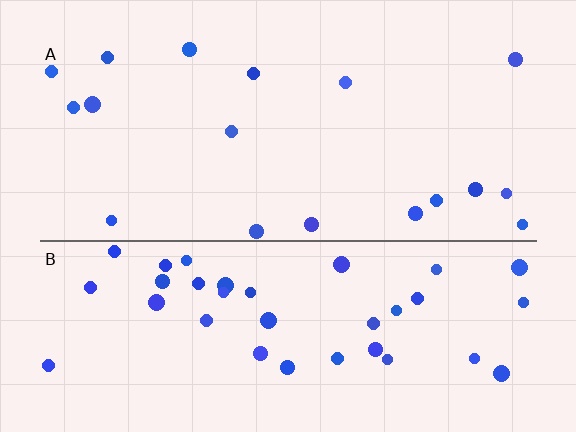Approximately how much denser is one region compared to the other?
Approximately 2.1× — region B over region A.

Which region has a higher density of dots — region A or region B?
B (the bottom).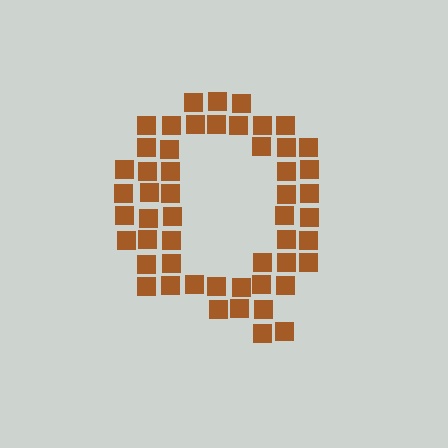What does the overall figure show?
The overall figure shows the letter Q.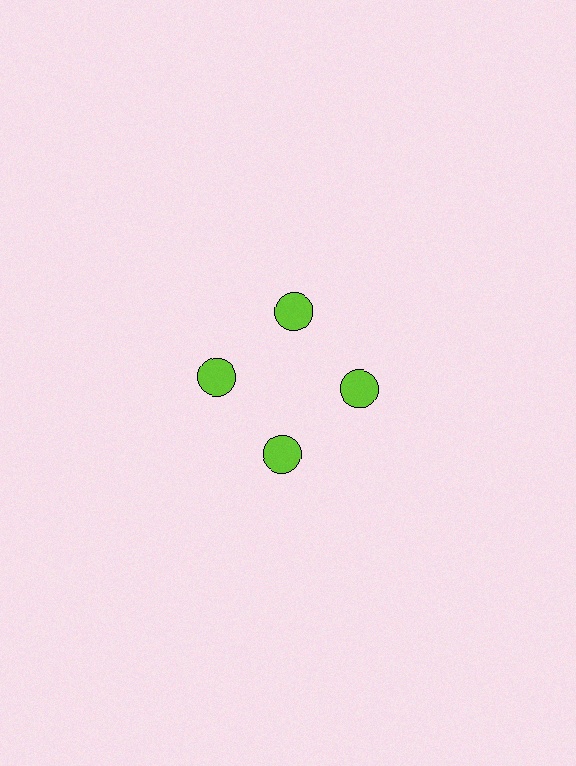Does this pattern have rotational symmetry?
Yes, this pattern has 4-fold rotational symmetry. It looks the same after rotating 90 degrees around the center.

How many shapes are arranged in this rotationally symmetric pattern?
There are 4 shapes, arranged in 4 groups of 1.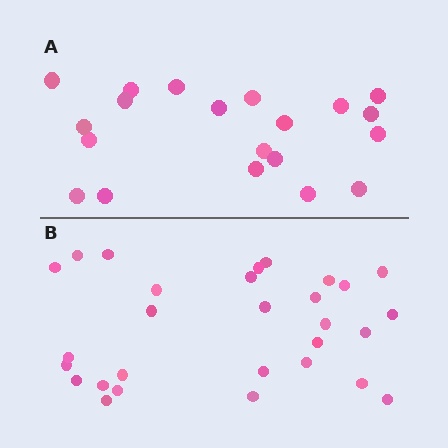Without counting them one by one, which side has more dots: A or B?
Region B (the bottom region) has more dots.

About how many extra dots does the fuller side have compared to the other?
Region B has roughly 8 or so more dots than region A.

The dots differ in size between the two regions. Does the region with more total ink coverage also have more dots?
No. Region A has more total ink coverage because its dots are larger, but region B actually contains more individual dots. Total area can be misleading — the number of items is what matters here.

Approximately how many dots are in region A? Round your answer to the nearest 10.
About 20 dots.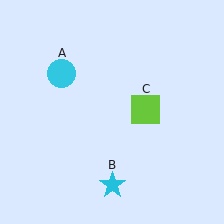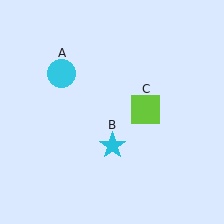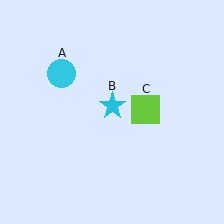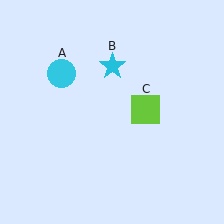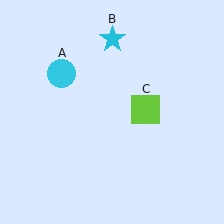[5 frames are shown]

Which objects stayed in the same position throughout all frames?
Cyan circle (object A) and lime square (object C) remained stationary.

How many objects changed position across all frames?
1 object changed position: cyan star (object B).